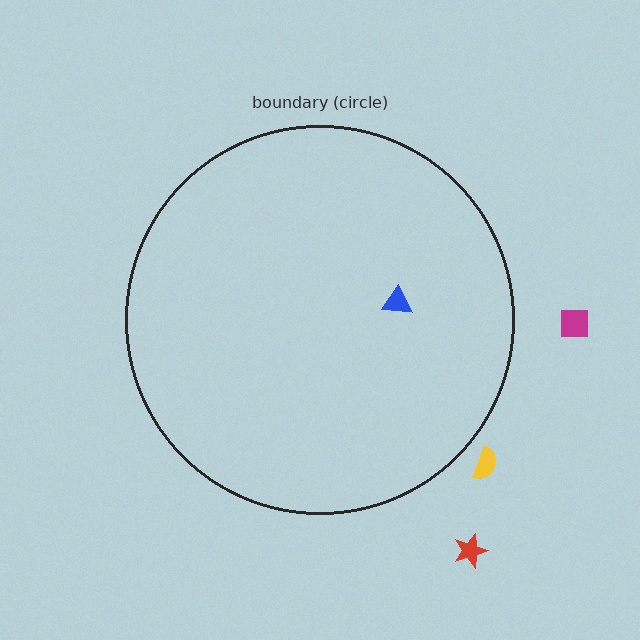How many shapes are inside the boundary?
1 inside, 3 outside.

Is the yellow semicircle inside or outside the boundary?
Outside.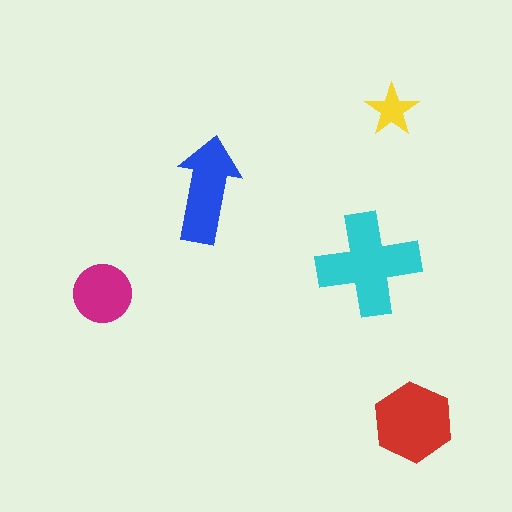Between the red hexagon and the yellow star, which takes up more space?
The red hexagon.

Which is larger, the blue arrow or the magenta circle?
The blue arrow.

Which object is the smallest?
The yellow star.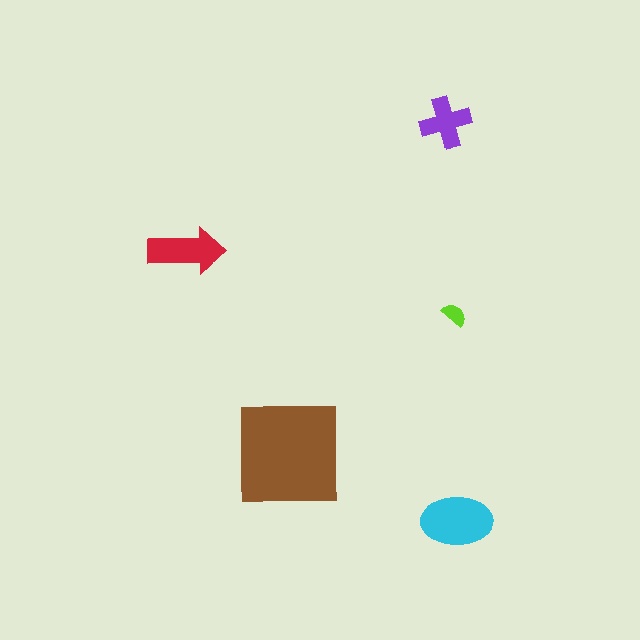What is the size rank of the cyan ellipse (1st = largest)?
2nd.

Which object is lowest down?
The cyan ellipse is bottommost.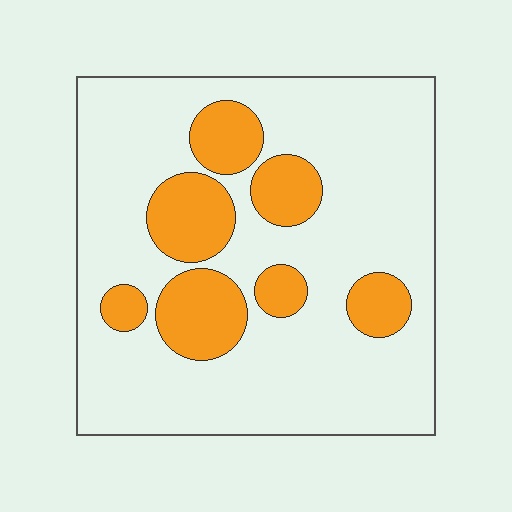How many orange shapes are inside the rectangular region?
7.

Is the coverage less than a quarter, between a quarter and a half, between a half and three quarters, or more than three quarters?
Less than a quarter.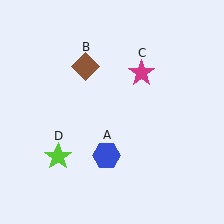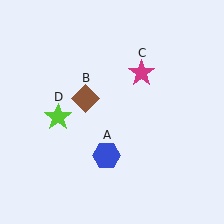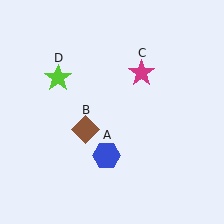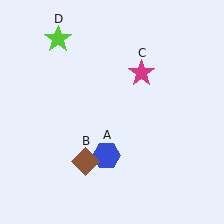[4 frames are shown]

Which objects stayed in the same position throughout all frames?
Blue hexagon (object A) and magenta star (object C) remained stationary.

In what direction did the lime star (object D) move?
The lime star (object D) moved up.